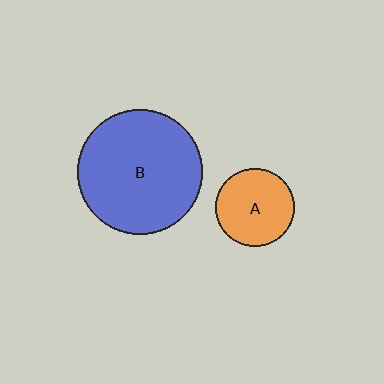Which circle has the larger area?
Circle B (blue).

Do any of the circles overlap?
No, none of the circles overlap.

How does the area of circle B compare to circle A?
Approximately 2.5 times.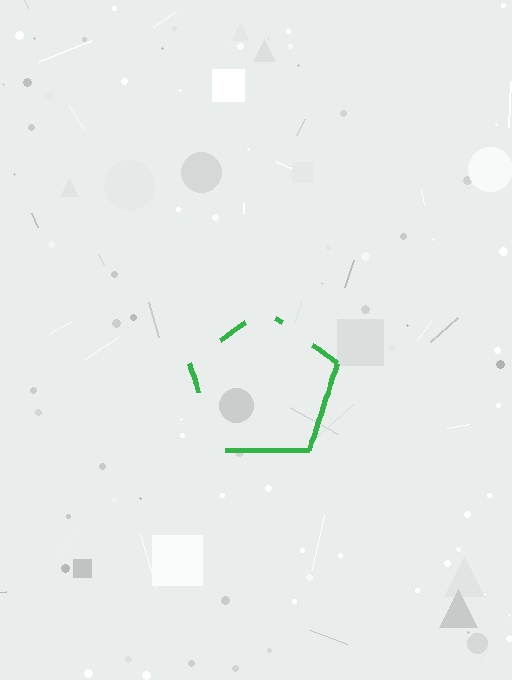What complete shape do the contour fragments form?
The contour fragments form a pentagon.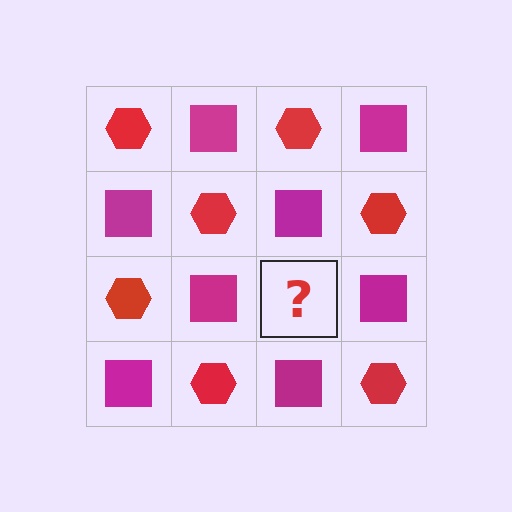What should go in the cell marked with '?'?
The missing cell should contain a red hexagon.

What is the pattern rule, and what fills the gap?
The rule is that it alternates red hexagon and magenta square in a checkerboard pattern. The gap should be filled with a red hexagon.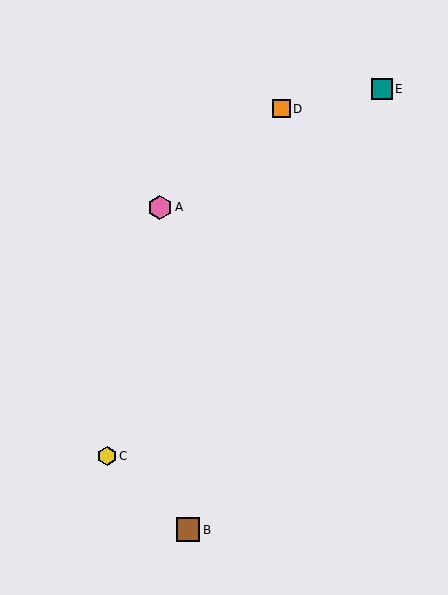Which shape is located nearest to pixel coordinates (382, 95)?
The teal square (labeled E) at (382, 89) is nearest to that location.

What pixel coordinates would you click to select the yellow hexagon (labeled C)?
Click at (107, 456) to select the yellow hexagon C.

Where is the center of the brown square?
The center of the brown square is at (188, 530).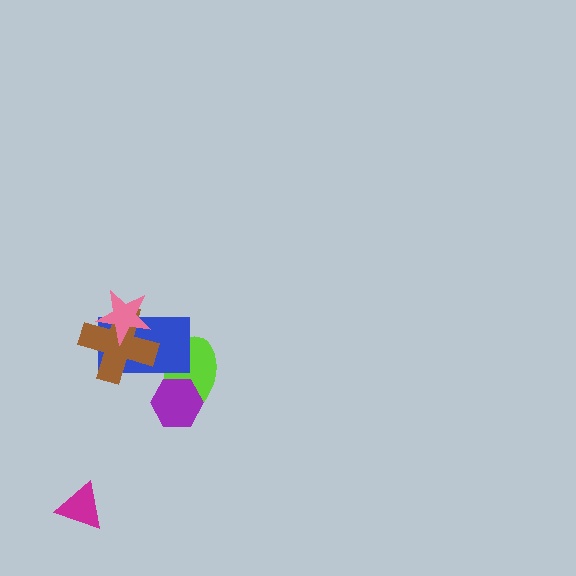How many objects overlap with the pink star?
2 objects overlap with the pink star.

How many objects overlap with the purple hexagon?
1 object overlaps with the purple hexagon.